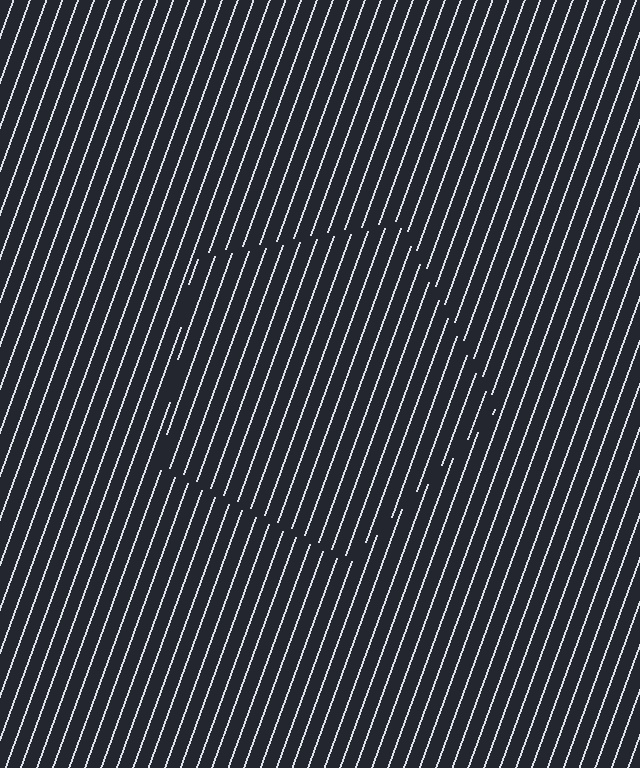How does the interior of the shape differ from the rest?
The interior of the shape contains the same grating, shifted by half a period — the contour is defined by the phase discontinuity where line-ends from the inner and outer gratings abut.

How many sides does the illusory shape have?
5 sides — the line-ends trace a pentagon.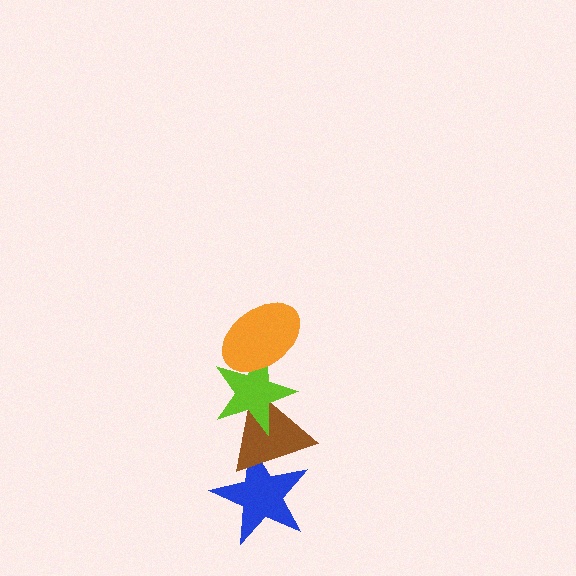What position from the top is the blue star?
The blue star is 4th from the top.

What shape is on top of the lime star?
The orange ellipse is on top of the lime star.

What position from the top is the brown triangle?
The brown triangle is 3rd from the top.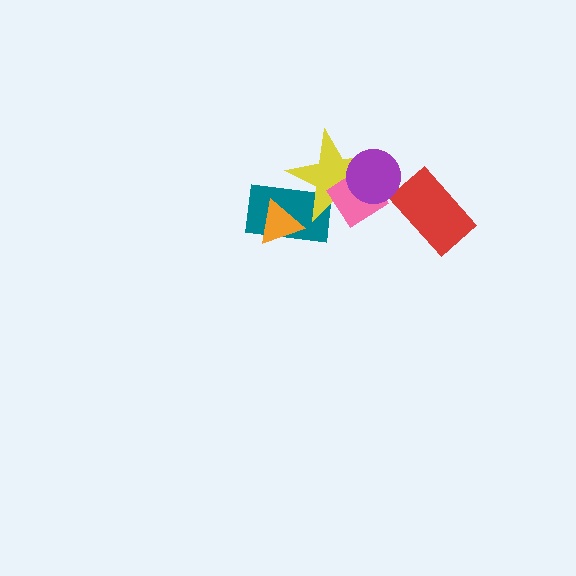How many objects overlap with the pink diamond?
2 objects overlap with the pink diamond.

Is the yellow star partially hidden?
Yes, it is partially covered by another shape.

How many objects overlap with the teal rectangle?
2 objects overlap with the teal rectangle.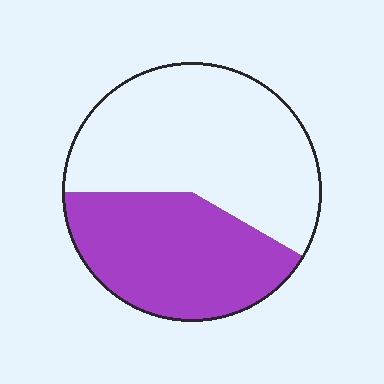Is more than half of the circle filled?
No.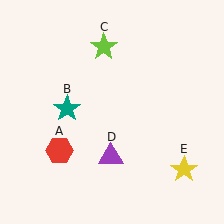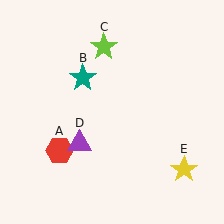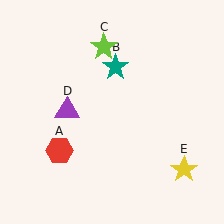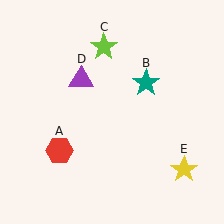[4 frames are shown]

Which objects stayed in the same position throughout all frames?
Red hexagon (object A) and lime star (object C) and yellow star (object E) remained stationary.